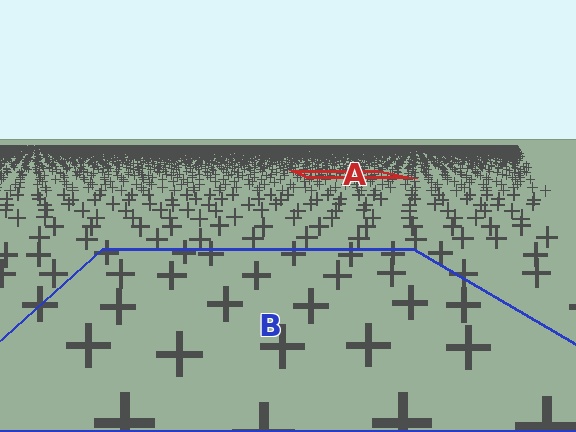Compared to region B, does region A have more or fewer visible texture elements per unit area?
Region A has more texture elements per unit area — they are packed more densely because it is farther away.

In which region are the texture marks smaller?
The texture marks are smaller in region A, because it is farther away.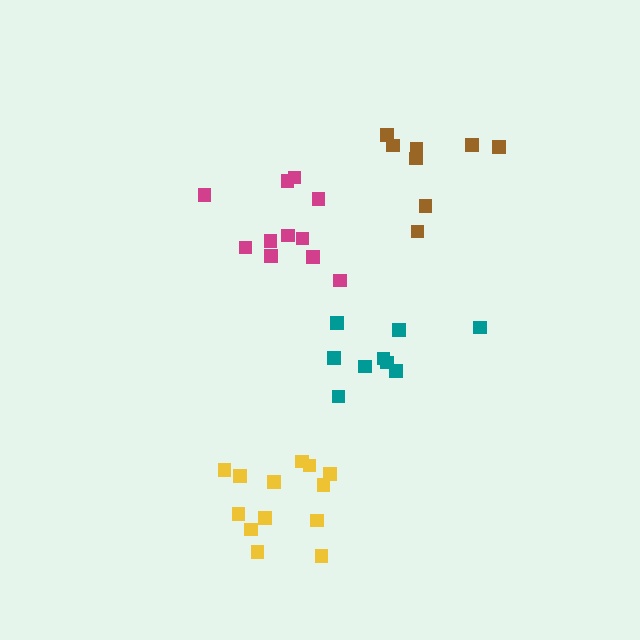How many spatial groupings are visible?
There are 4 spatial groupings.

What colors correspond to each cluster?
The clusters are colored: teal, magenta, brown, yellow.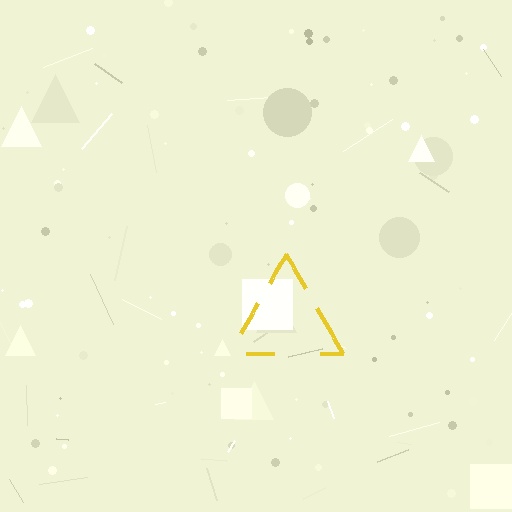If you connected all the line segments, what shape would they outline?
They would outline a triangle.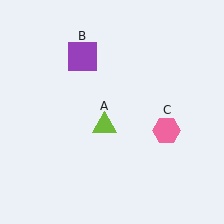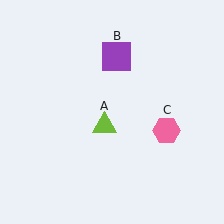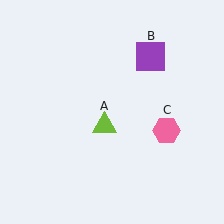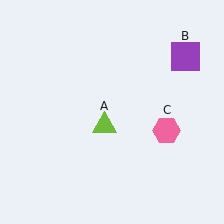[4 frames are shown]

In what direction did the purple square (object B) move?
The purple square (object B) moved right.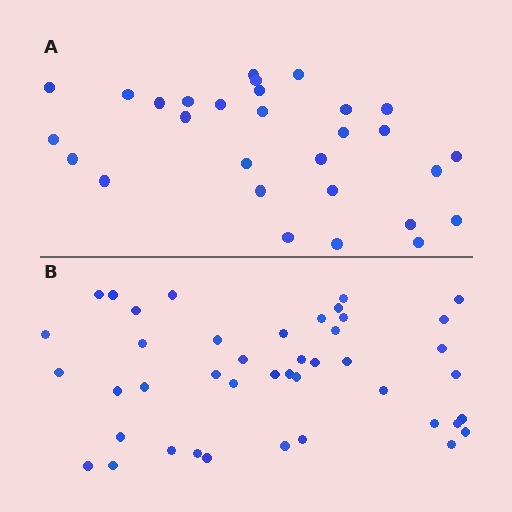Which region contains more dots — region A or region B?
Region B (the bottom region) has more dots.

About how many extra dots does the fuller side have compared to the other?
Region B has approximately 15 more dots than region A.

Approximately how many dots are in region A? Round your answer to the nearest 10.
About 30 dots. (The exact count is 29, which rounds to 30.)